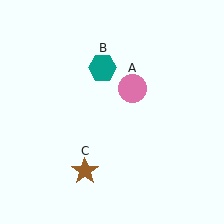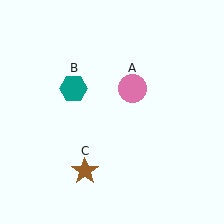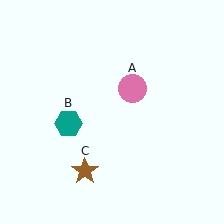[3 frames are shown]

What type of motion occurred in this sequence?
The teal hexagon (object B) rotated counterclockwise around the center of the scene.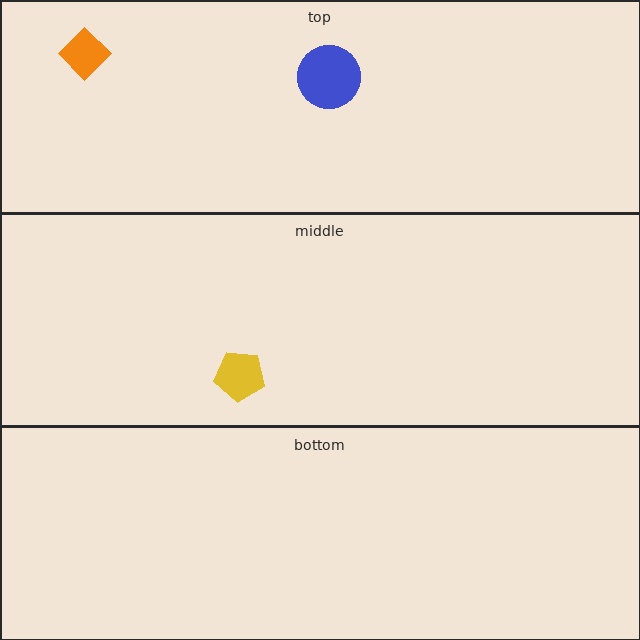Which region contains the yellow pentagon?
The middle region.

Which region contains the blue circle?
The top region.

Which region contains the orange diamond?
The top region.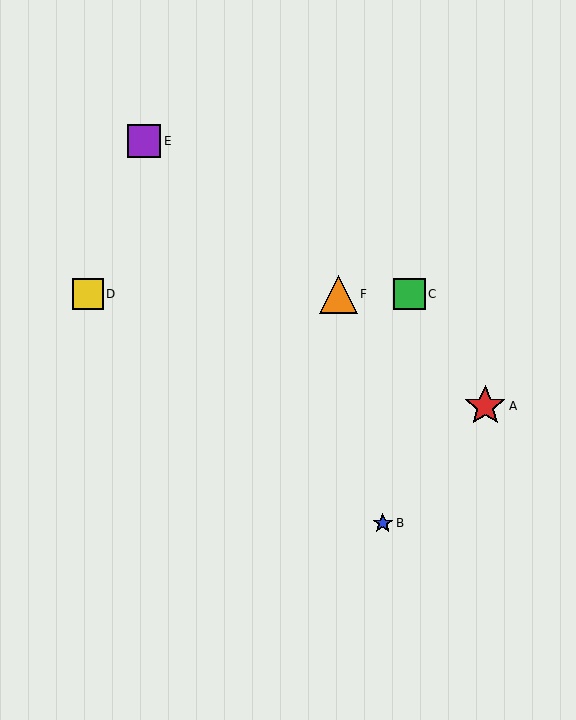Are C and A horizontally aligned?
No, C is at y≈294 and A is at y≈406.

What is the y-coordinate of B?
Object B is at y≈523.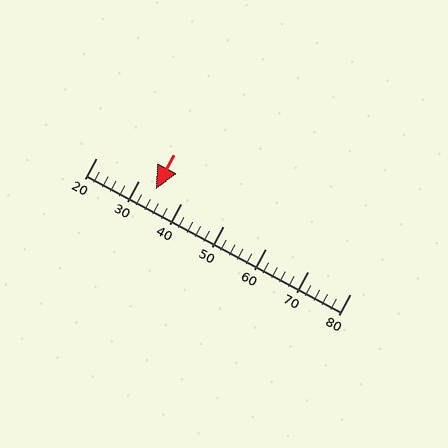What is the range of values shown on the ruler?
The ruler shows values from 20 to 80.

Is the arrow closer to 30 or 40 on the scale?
The arrow is closer to 30.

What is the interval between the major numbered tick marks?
The major tick marks are spaced 10 units apart.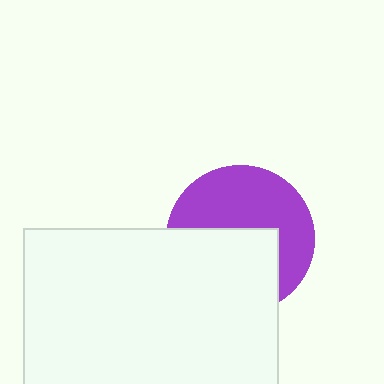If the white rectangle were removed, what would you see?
You would see the complete purple circle.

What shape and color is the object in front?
The object in front is a white rectangle.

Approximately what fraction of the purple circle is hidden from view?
Roughly 48% of the purple circle is hidden behind the white rectangle.